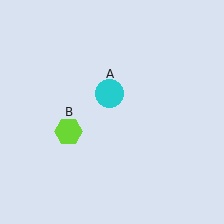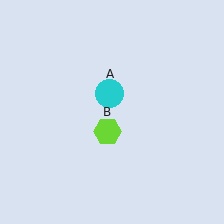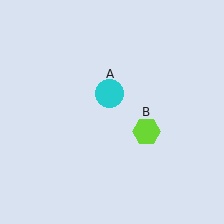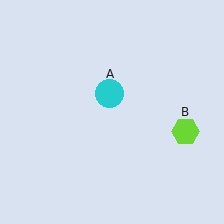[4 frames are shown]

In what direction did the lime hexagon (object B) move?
The lime hexagon (object B) moved right.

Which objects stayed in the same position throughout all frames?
Cyan circle (object A) remained stationary.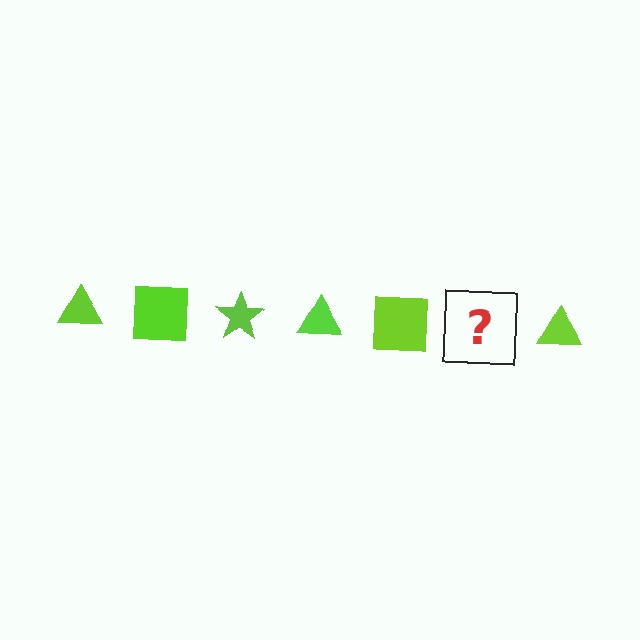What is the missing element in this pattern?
The missing element is a lime star.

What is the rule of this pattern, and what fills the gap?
The rule is that the pattern cycles through triangle, square, star shapes in lime. The gap should be filled with a lime star.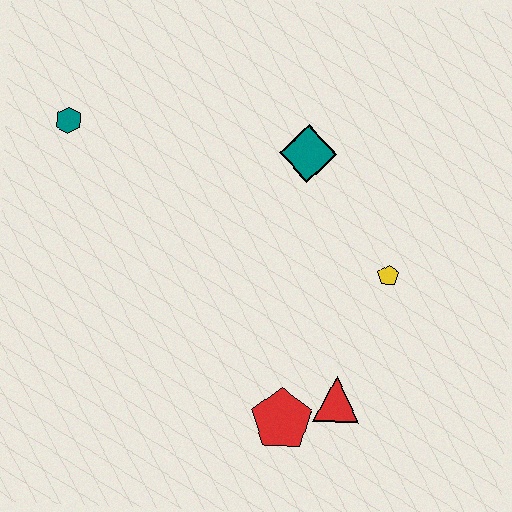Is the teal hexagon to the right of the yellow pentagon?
No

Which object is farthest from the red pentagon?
The teal hexagon is farthest from the red pentagon.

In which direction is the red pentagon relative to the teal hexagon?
The red pentagon is below the teal hexagon.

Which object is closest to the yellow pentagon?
The red triangle is closest to the yellow pentagon.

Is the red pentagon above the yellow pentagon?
No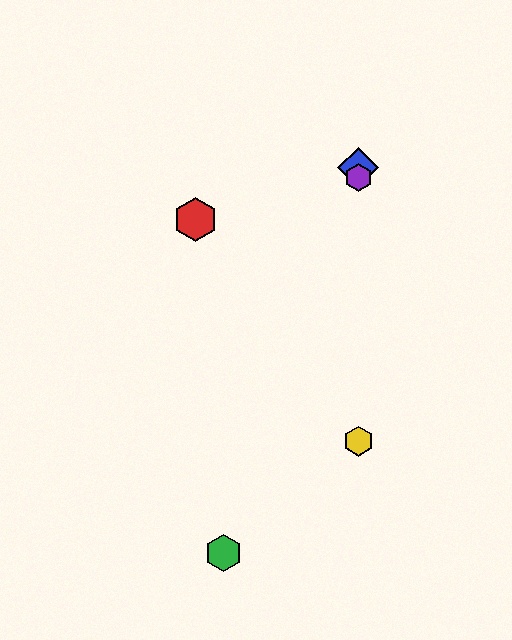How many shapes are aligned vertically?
3 shapes (the blue diamond, the yellow hexagon, the purple hexagon) are aligned vertically.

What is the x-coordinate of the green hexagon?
The green hexagon is at x≈223.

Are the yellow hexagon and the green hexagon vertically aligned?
No, the yellow hexagon is at x≈358 and the green hexagon is at x≈223.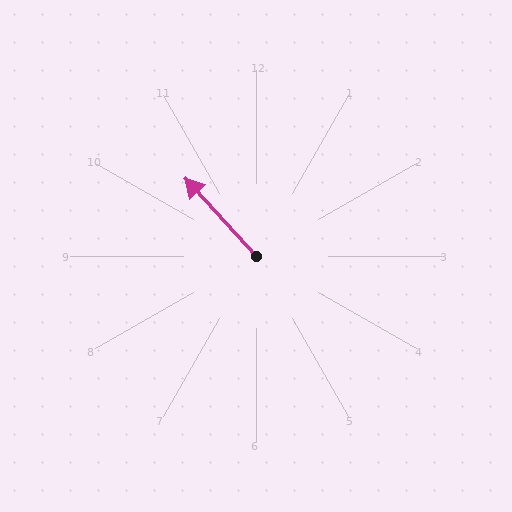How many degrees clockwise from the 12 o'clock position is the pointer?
Approximately 318 degrees.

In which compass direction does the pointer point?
Northwest.